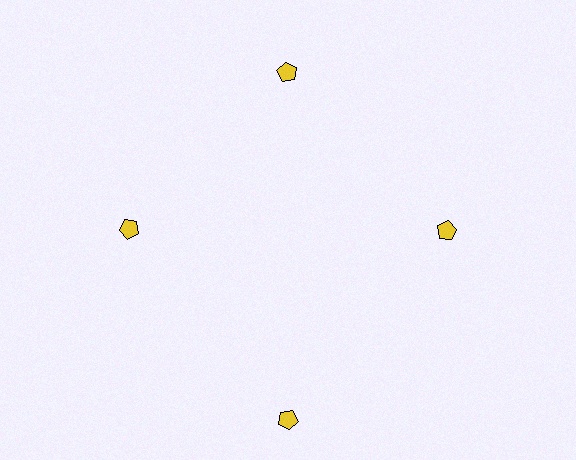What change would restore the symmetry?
The symmetry would be restored by moving it inward, back onto the ring so that all 4 pentagons sit at equal angles and equal distance from the center.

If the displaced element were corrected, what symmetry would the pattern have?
It would have 4-fold rotational symmetry — the pattern would map onto itself every 90 degrees.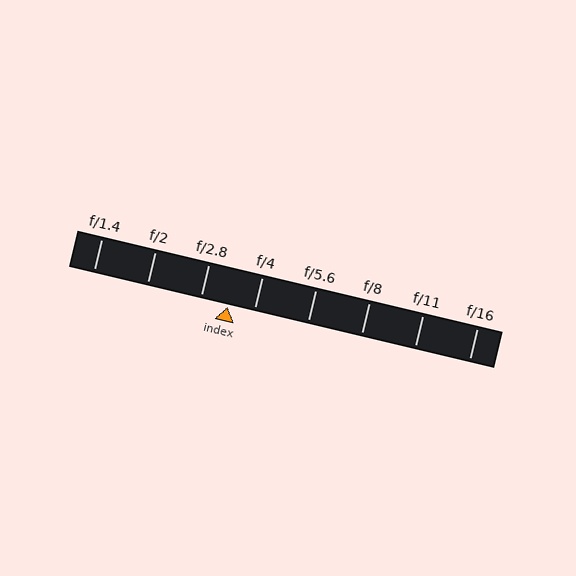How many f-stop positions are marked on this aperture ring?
There are 8 f-stop positions marked.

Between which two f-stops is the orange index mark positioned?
The index mark is between f/2.8 and f/4.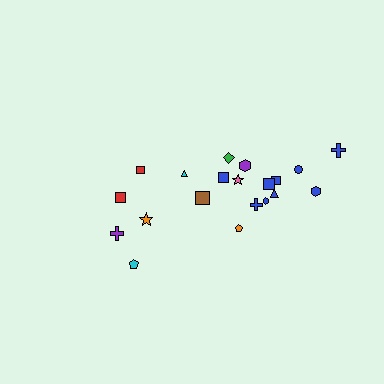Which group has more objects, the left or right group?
The right group.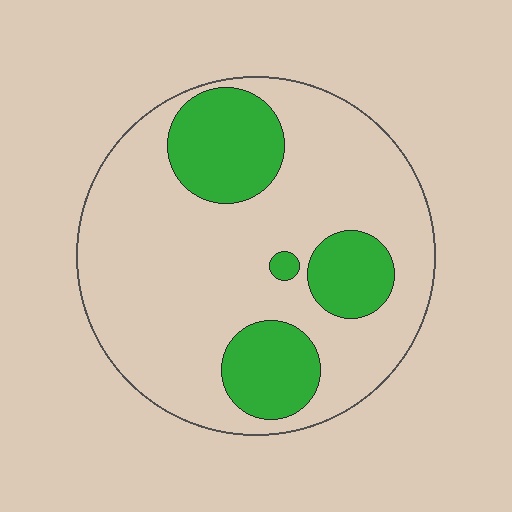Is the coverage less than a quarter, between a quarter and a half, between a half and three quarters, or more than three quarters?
Between a quarter and a half.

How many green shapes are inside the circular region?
4.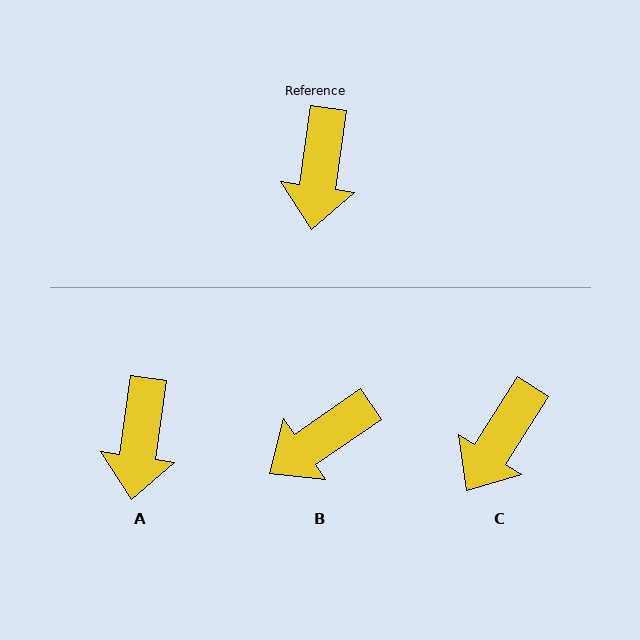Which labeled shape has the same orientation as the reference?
A.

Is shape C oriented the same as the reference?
No, it is off by about 25 degrees.